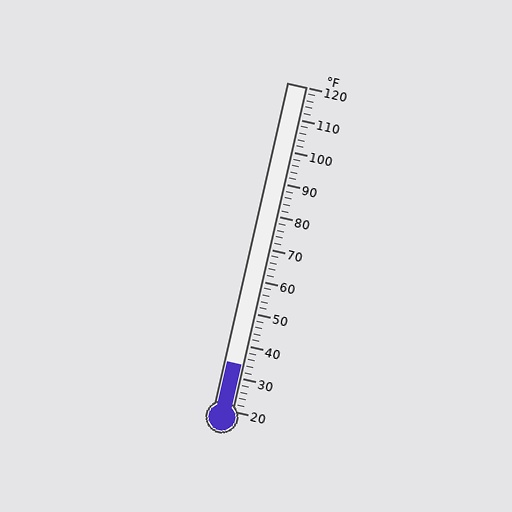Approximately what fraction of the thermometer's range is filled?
The thermometer is filled to approximately 15% of its range.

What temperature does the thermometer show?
The thermometer shows approximately 34°F.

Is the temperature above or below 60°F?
The temperature is below 60°F.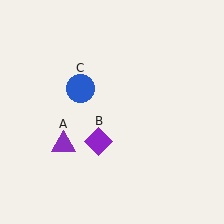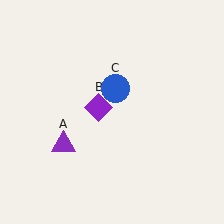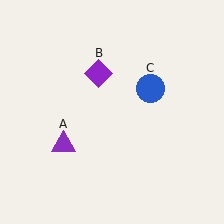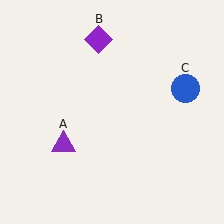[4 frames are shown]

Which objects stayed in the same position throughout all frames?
Purple triangle (object A) remained stationary.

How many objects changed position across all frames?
2 objects changed position: purple diamond (object B), blue circle (object C).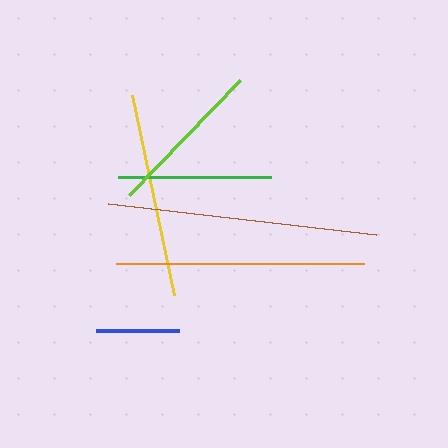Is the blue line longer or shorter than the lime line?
The lime line is longer than the blue line.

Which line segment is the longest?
The brown line is the longest at approximately 270 pixels.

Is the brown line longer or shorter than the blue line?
The brown line is longer than the blue line.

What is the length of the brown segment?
The brown segment is approximately 270 pixels long.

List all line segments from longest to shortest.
From longest to shortest: brown, orange, yellow, lime, green, blue.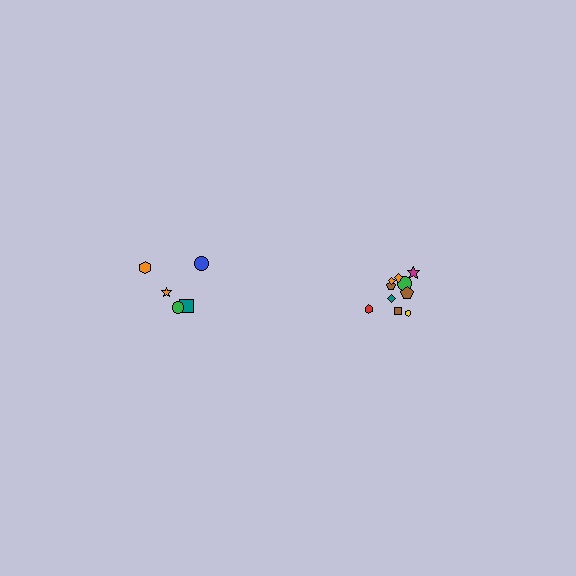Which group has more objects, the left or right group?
The right group.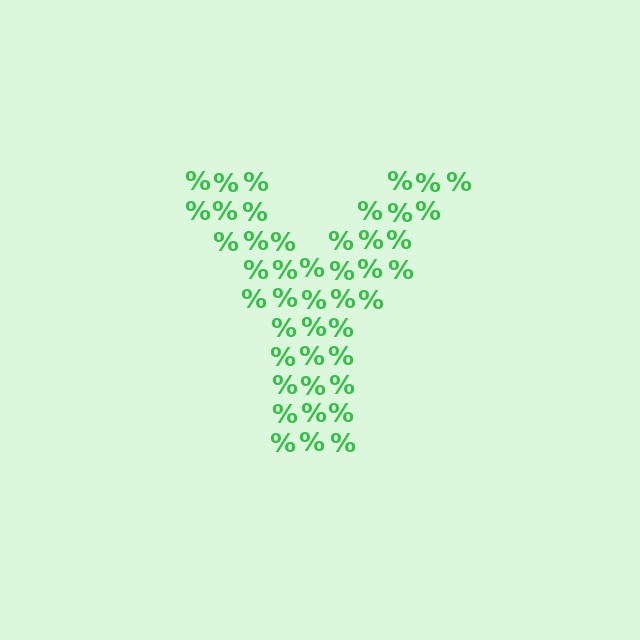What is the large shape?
The large shape is the letter Y.